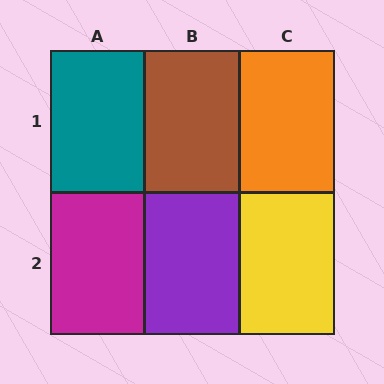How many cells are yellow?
1 cell is yellow.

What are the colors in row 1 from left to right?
Teal, brown, orange.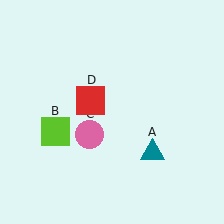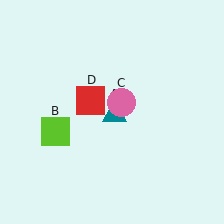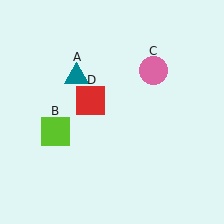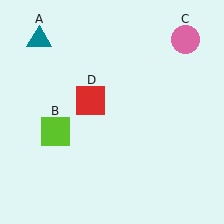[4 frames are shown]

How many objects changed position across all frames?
2 objects changed position: teal triangle (object A), pink circle (object C).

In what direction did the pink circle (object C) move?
The pink circle (object C) moved up and to the right.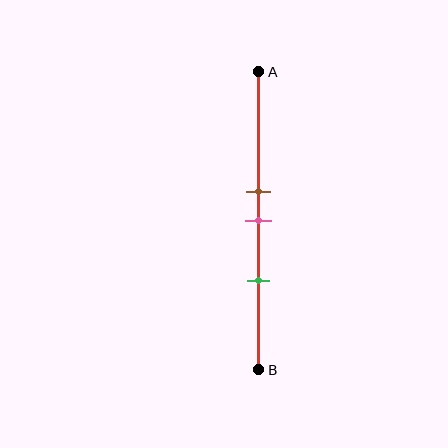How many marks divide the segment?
There are 3 marks dividing the segment.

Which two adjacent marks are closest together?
The brown and pink marks are the closest adjacent pair.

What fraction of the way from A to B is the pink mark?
The pink mark is approximately 50% (0.5) of the way from A to B.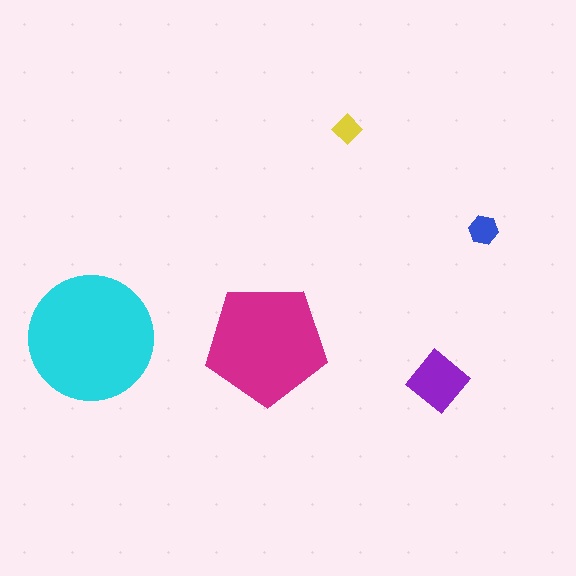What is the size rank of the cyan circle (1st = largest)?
1st.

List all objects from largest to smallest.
The cyan circle, the magenta pentagon, the purple diamond, the blue hexagon, the yellow diamond.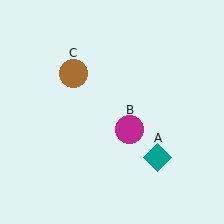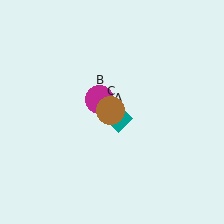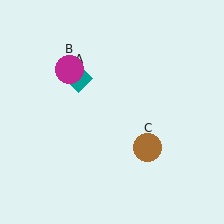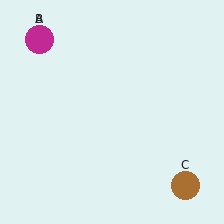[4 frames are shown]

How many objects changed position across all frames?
3 objects changed position: teal diamond (object A), magenta circle (object B), brown circle (object C).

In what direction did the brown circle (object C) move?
The brown circle (object C) moved down and to the right.